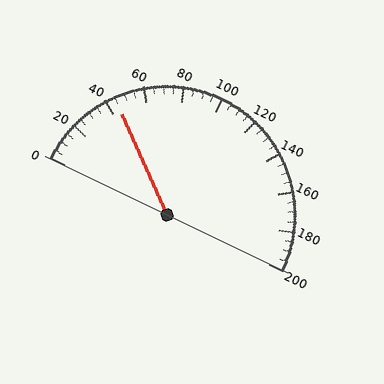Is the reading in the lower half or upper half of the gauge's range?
The reading is in the lower half of the range (0 to 200).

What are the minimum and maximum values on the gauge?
The gauge ranges from 0 to 200.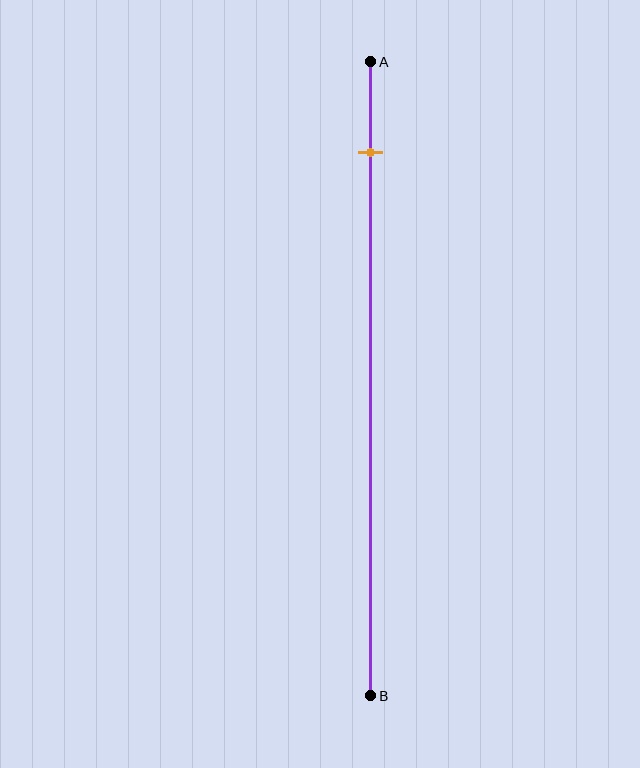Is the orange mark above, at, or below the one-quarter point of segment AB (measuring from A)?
The orange mark is above the one-quarter point of segment AB.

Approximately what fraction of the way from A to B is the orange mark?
The orange mark is approximately 15% of the way from A to B.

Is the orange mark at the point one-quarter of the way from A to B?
No, the mark is at about 15% from A, not at the 25% one-quarter point.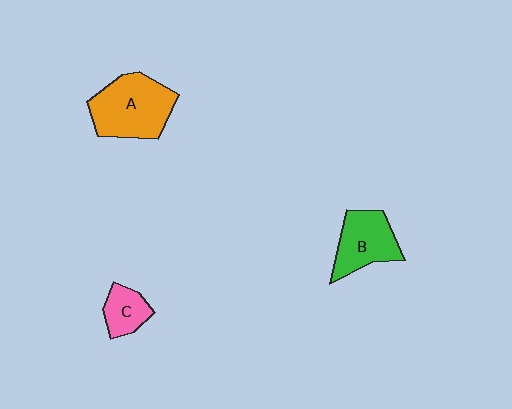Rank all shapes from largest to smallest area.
From largest to smallest: A (orange), B (green), C (pink).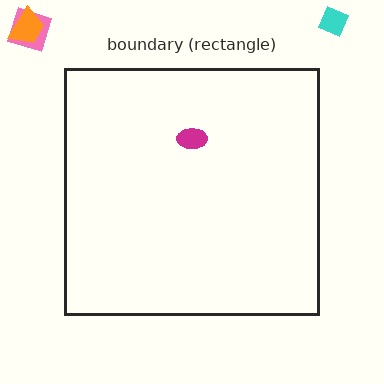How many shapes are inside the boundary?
1 inside, 3 outside.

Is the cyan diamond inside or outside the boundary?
Outside.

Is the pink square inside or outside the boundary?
Outside.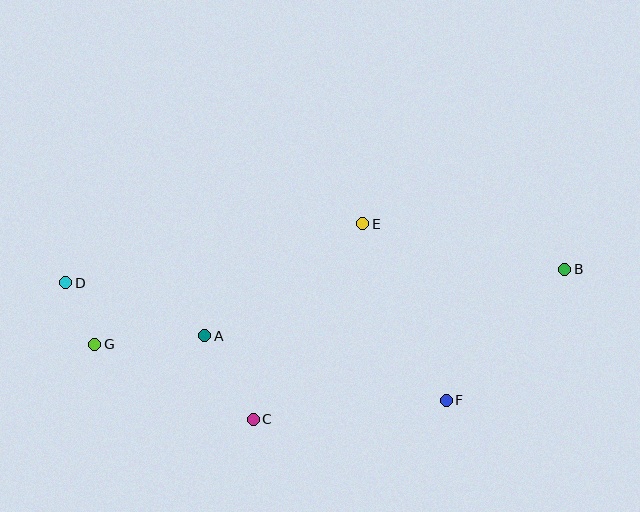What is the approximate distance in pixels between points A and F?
The distance between A and F is approximately 250 pixels.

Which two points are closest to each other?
Points D and G are closest to each other.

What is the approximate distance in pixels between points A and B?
The distance between A and B is approximately 366 pixels.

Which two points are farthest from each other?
Points B and D are farthest from each other.